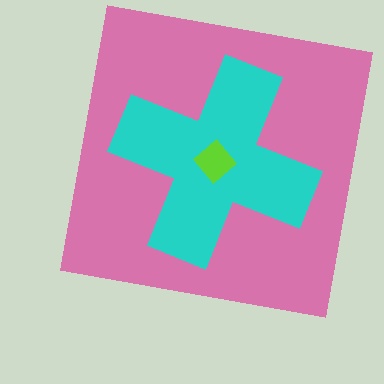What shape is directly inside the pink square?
The cyan cross.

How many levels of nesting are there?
3.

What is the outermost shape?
The pink square.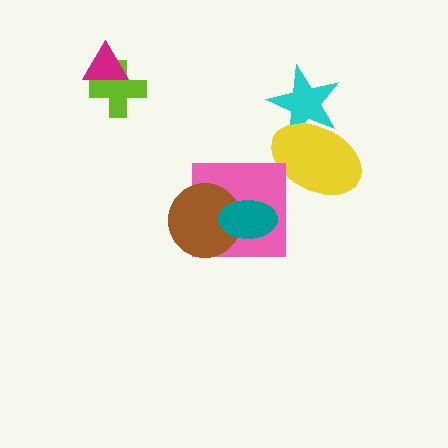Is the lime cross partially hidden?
Yes, it is partially covered by another shape.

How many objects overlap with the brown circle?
2 objects overlap with the brown circle.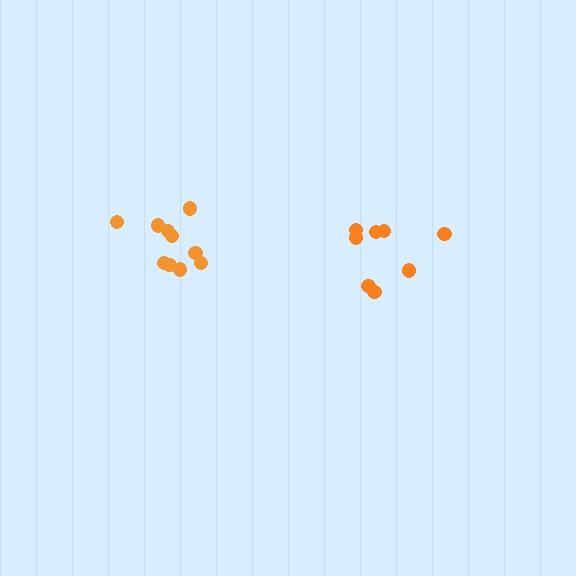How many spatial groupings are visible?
There are 2 spatial groupings.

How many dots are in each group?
Group 1: 10 dots, Group 2: 8 dots (18 total).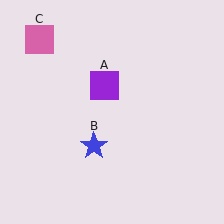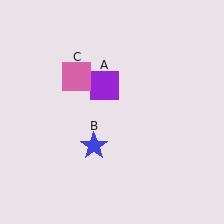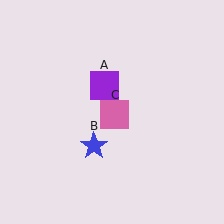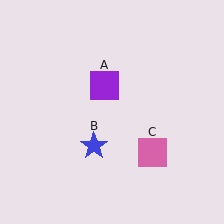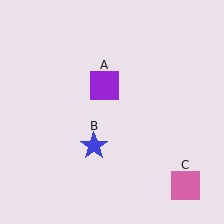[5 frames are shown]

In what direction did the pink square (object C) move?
The pink square (object C) moved down and to the right.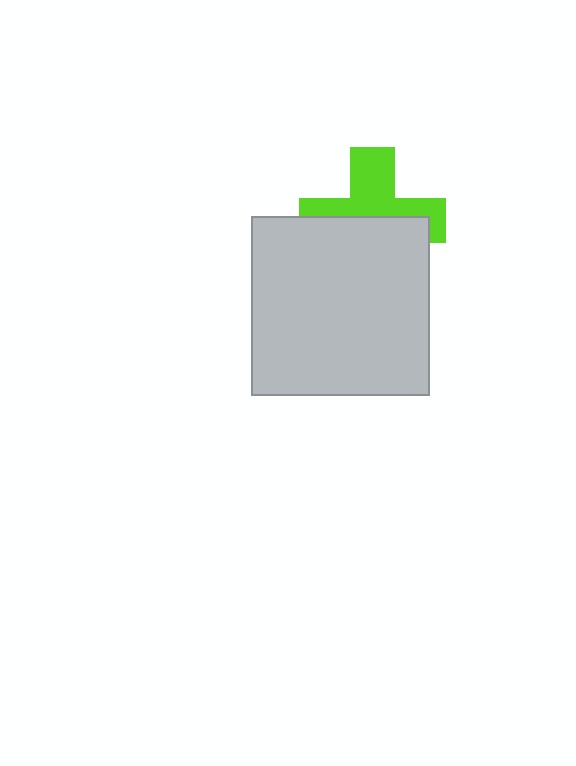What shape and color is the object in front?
The object in front is a light gray square.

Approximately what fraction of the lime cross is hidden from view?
Roughly 52% of the lime cross is hidden behind the light gray square.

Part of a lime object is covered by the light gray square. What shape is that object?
It is a cross.